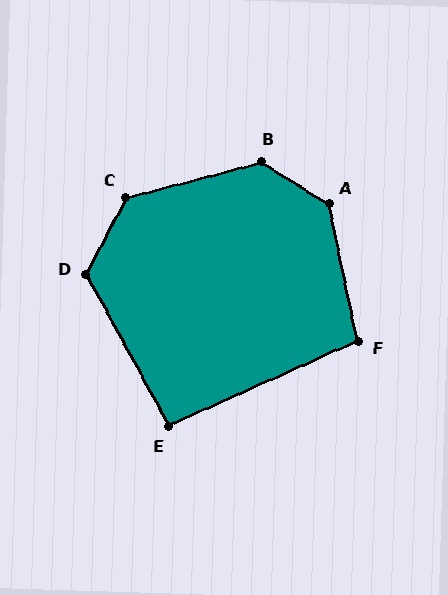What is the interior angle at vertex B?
Approximately 134 degrees (obtuse).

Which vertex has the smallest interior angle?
E, at approximately 94 degrees.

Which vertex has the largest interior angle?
A, at approximately 134 degrees.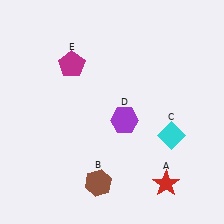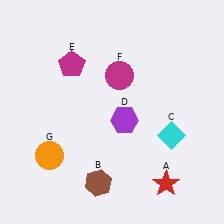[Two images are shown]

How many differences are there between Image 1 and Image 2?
There are 2 differences between the two images.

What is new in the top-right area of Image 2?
A magenta circle (F) was added in the top-right area of Image 2.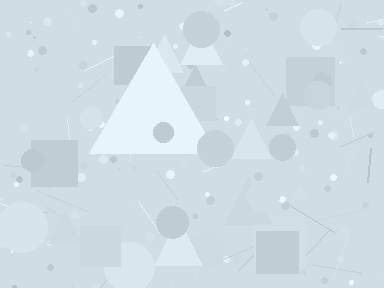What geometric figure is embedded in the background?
A triangle is embedded in the background.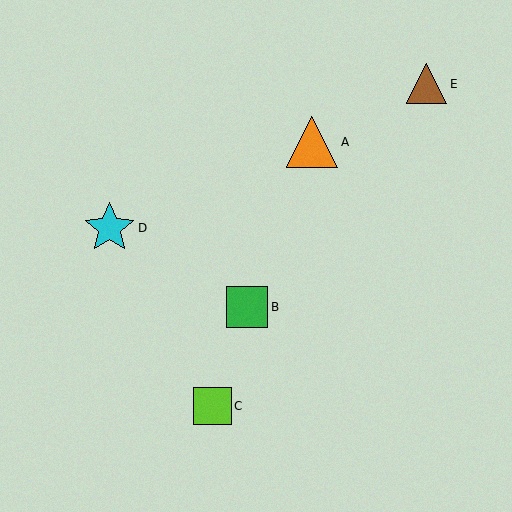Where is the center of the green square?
The center of the green square is at (247, 307).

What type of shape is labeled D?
Shape D is a cyan star.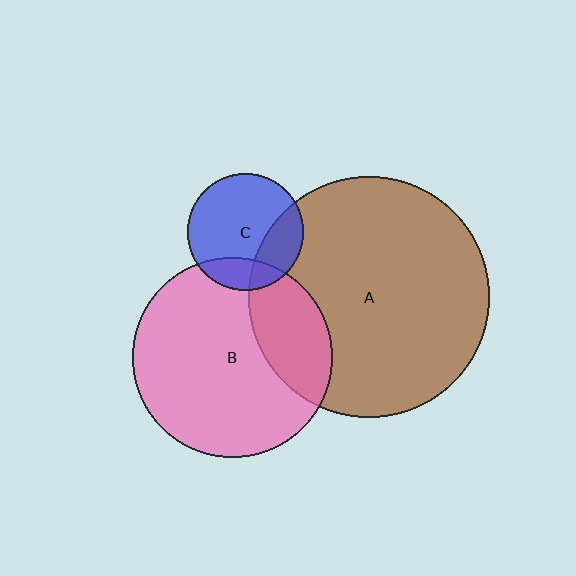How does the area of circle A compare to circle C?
Approximately 4.3 times.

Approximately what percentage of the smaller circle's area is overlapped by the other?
Approximately 25%.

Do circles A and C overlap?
Yes.